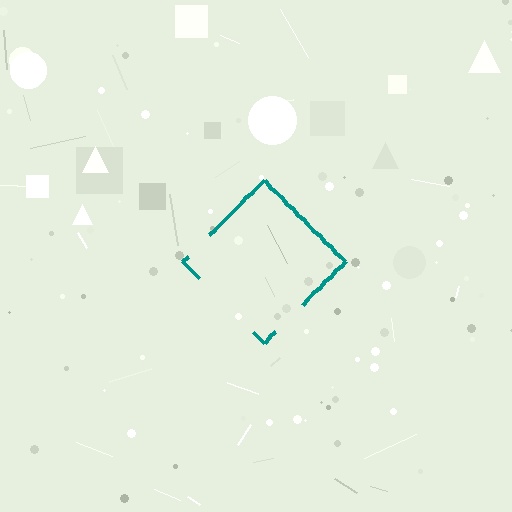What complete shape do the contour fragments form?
The contour fragments form a diamond.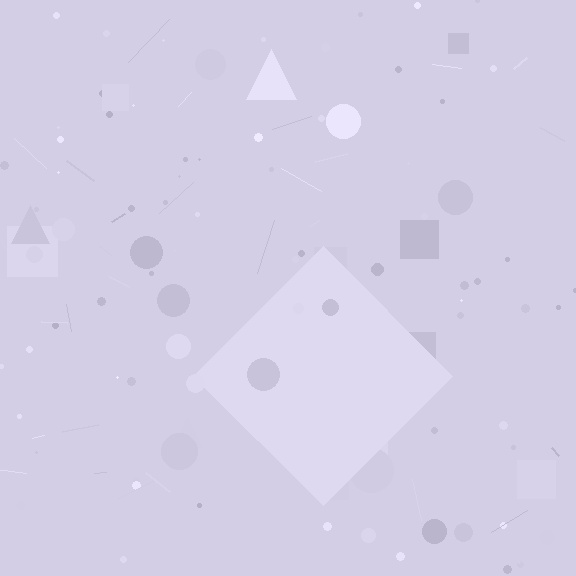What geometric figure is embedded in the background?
A diamond is embedded in the background.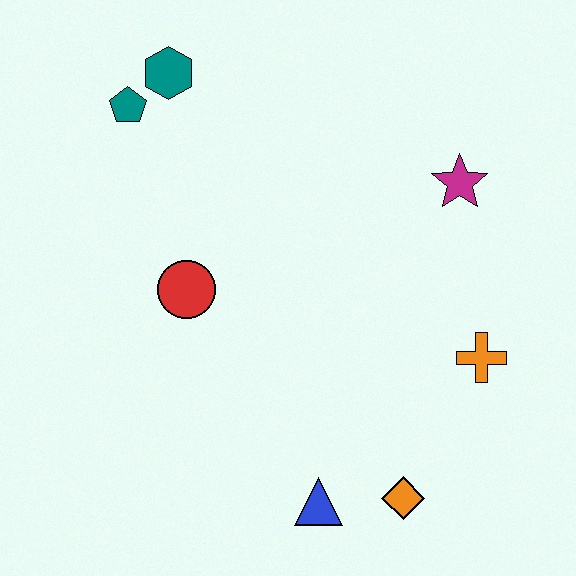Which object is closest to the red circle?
The teal pentagon is closest to the red circle.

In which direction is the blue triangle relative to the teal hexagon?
The blue triangle is below the teal hexagon.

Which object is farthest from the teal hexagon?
The orange diamond is farthest from the teal hexagon.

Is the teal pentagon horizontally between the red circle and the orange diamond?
No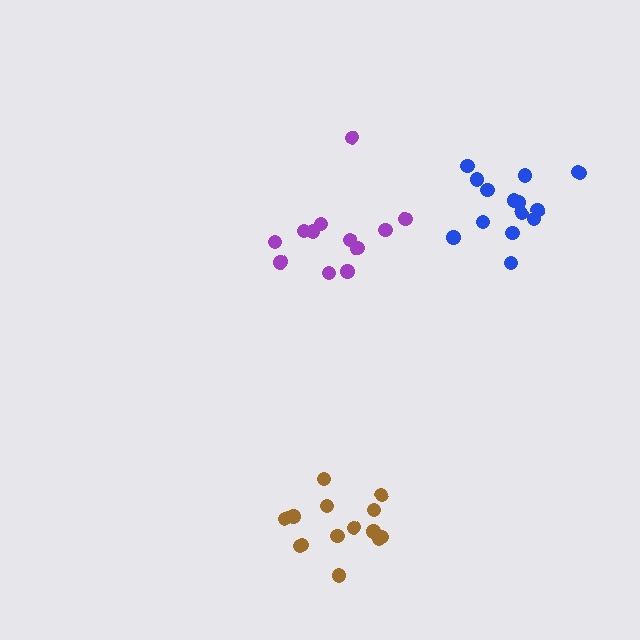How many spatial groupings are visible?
There are 3 spatial groupings.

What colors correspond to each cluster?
The clusters are colored: purple, blue, brown.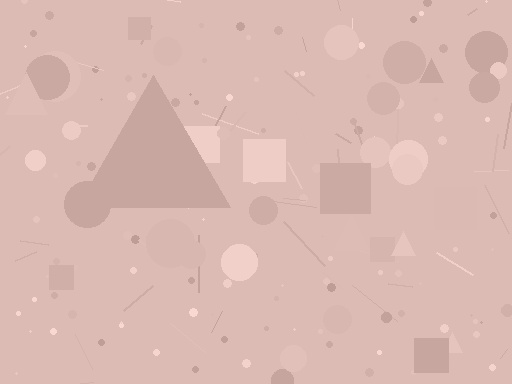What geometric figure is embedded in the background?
A triangle is embedded in the background.